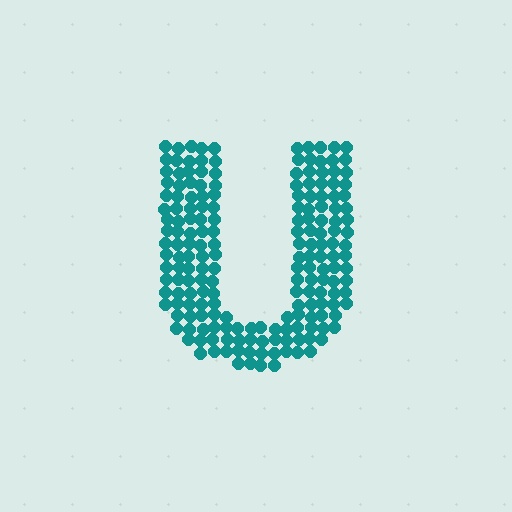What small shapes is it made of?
It is made of small circles.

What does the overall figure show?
The overall figure shows the letter U.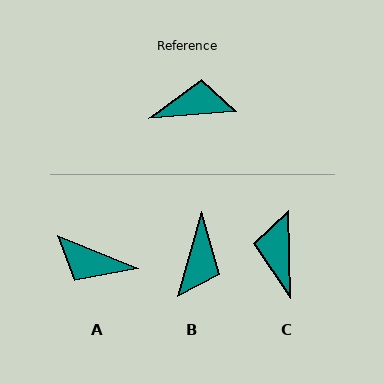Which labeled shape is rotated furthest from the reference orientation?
A, about 153 degrees away.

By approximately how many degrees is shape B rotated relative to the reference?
Approximately 111 degrees clockwise.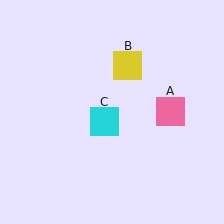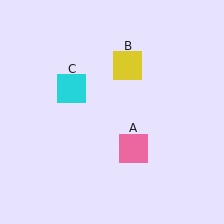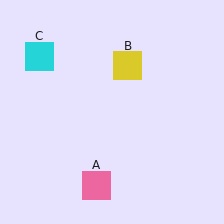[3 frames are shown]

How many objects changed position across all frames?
2 objects changed position: pink square (object A), cyan square (object C).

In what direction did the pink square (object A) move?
The pink square (object A) moved down and to the left.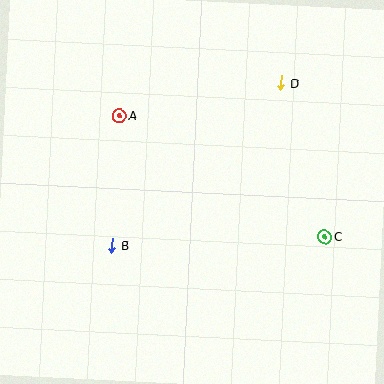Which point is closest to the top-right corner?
Point D is closest to the top-right corner.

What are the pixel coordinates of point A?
Point A is at (119, 116).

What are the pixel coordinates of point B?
Point B is at (112, 246).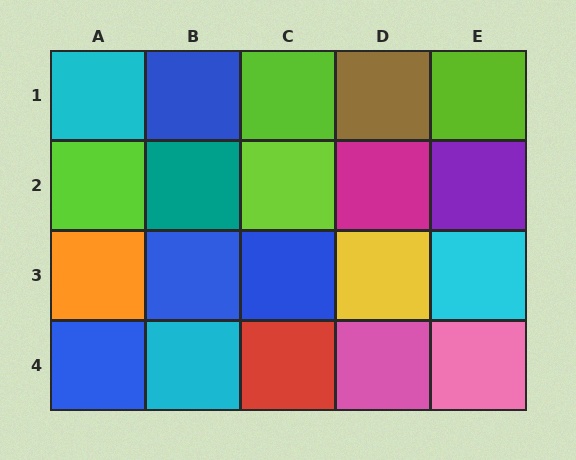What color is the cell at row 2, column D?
Magenta.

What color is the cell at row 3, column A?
Orange.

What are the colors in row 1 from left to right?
Cyan, blue, lime, brown, lime.